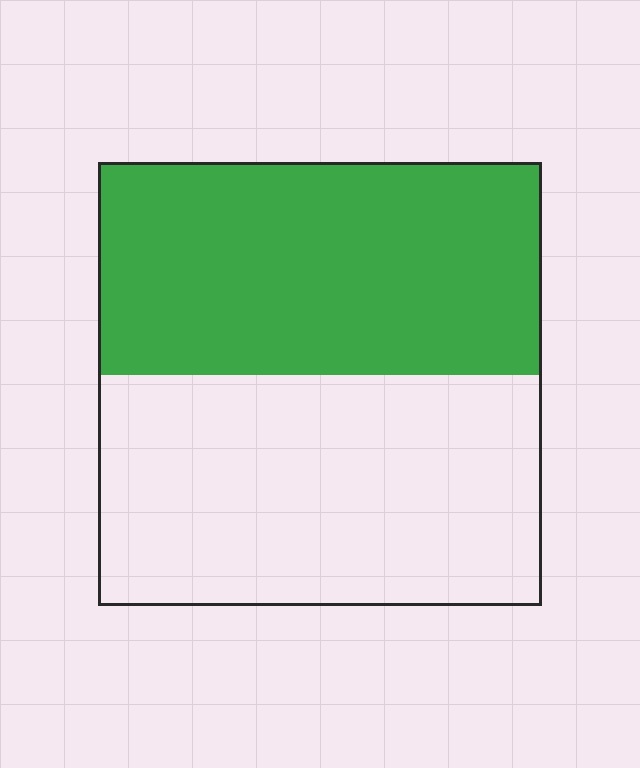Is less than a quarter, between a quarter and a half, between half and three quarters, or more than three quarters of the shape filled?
Between a quarter and a half.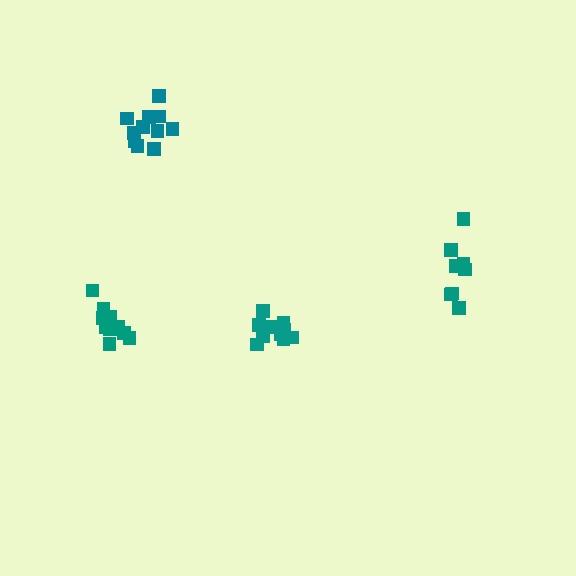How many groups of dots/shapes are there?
There are 4 groups.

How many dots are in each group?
Group 1: 8 dots, Group 2: 11 dots, Group 3: 10 dots, Group 4: 11 dots (40 total).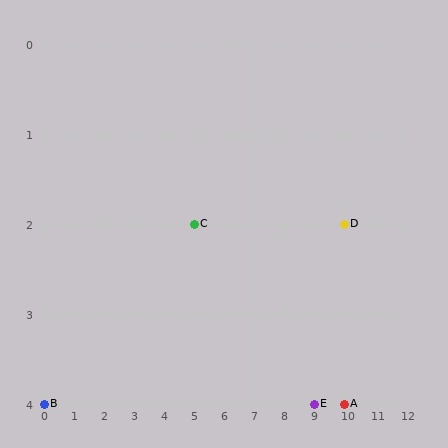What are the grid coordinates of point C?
Point C is at grid coordinates (5, 2).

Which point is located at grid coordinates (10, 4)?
Point A is at (10, 4).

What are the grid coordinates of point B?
Point B is at grid coordinates (0, 4).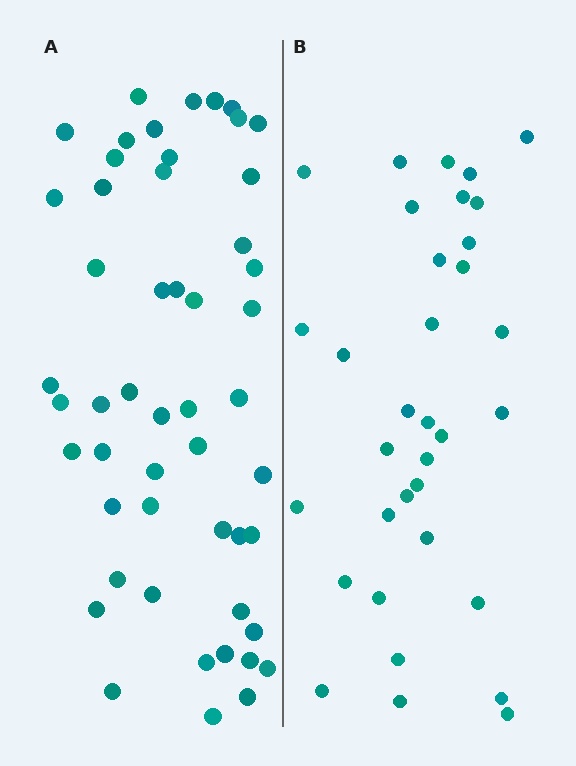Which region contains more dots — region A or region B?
Region A (the left region) has more dots.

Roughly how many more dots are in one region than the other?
Region A has approximately 15 more dots than region B.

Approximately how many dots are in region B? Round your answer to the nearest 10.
About 30 dots. (The exact count is 34, which rounds to 30.)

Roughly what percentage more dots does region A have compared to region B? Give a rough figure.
About 50% more.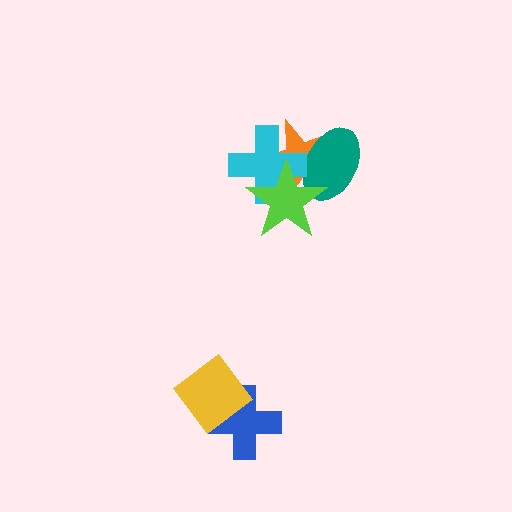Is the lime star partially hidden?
No, no other shape covers it.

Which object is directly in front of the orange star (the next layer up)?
The teal ellipse is directly in front of the orange star.